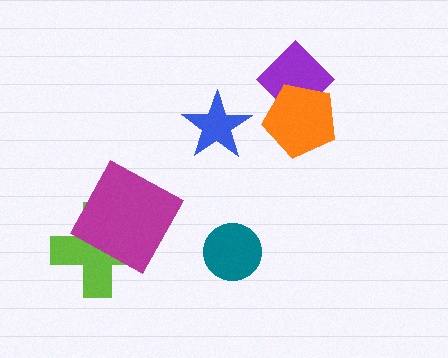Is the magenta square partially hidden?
No, no other shape covers it.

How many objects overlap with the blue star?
0 objects overlap with the blue star.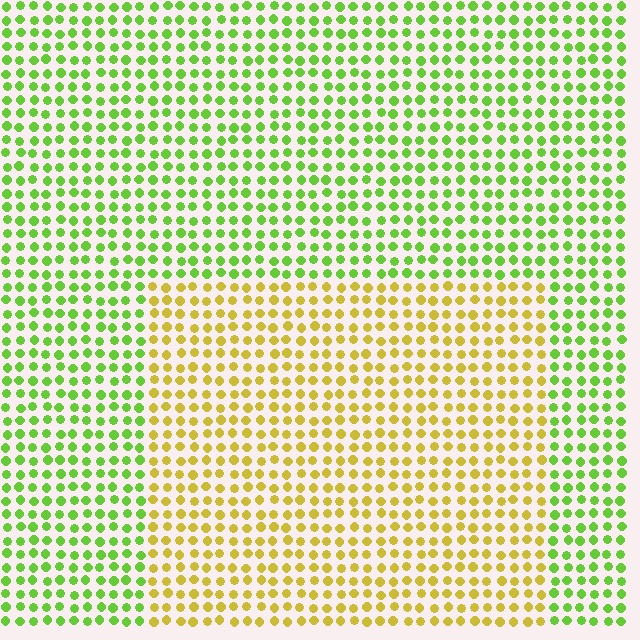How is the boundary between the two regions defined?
The boundary is defined purely by a slight shift in hue (about 47 degrees). Spacing, size, and orientation are identical on both sides.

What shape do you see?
I see a rectangle.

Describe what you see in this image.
The image is filled with small lime elements in a uniform arrangement. A rectangle-shaped region is visible where the elements are tinted to a slightly different hue, forming a subtle color boundary.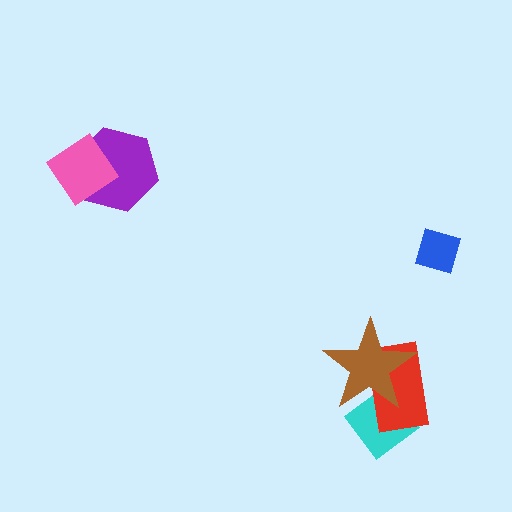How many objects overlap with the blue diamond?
0 objects overlap with the blue diamond.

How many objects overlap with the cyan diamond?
2 objects overlap with the cyan diamond.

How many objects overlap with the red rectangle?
2 objects overlap with the red rectangle.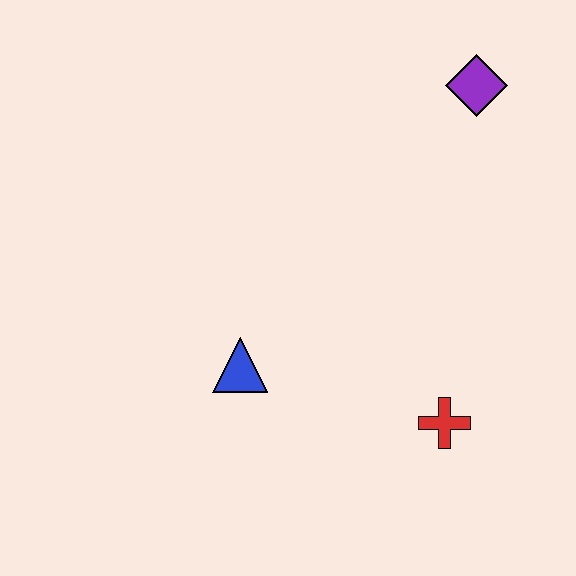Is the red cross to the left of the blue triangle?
No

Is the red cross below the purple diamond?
Yes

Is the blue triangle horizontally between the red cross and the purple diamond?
No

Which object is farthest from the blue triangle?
The purple diamond is farthest from the blue triangle.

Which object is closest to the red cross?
The blue triangle is closest to the red cross.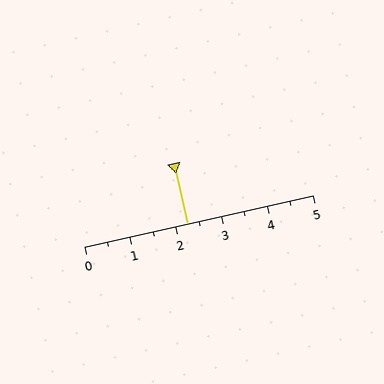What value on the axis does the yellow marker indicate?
The marker indicates approximately 2.2.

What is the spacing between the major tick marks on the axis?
The major ticks are spaced 1 apart.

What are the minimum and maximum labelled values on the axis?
The axis runs from 0 to 5.